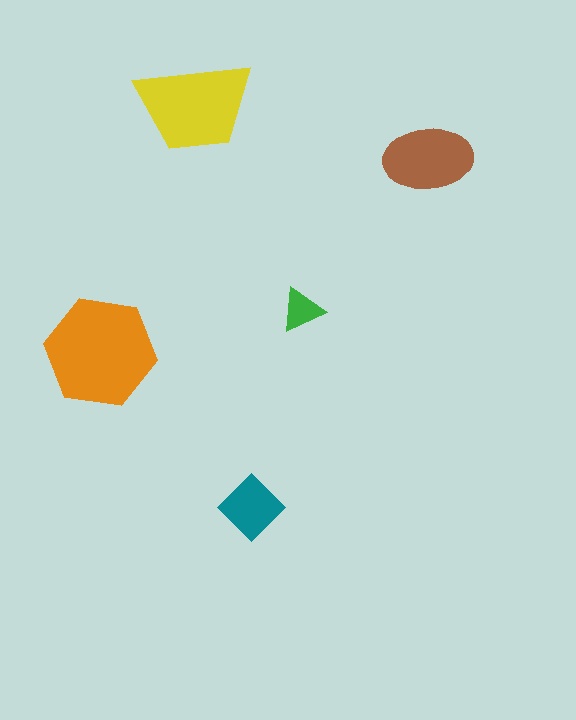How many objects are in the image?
There are 5 objects in the image.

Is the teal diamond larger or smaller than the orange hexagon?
Smaller.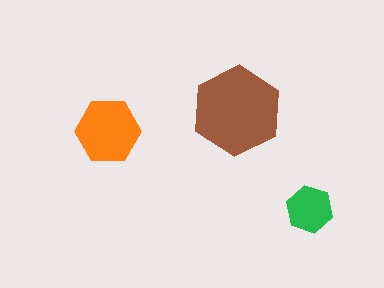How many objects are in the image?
There are 3 objects in the image.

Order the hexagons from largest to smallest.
the brown one, the orange one, the green one.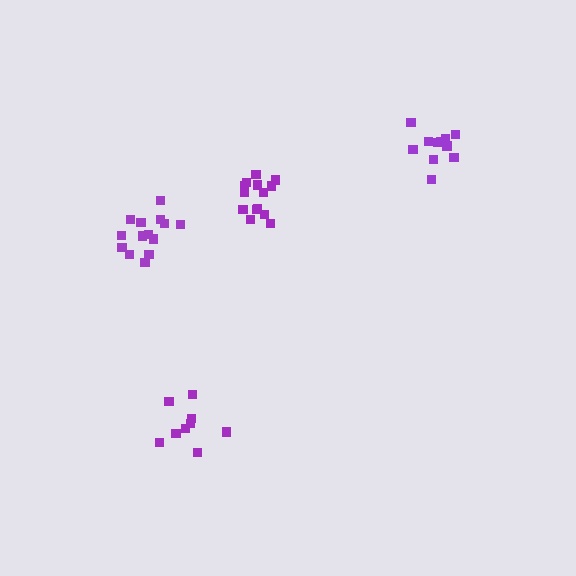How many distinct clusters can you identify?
There are 4 distinct clusters.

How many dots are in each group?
Group 1: 14 dots, Group 2: 14 dots, Group 3: 11 dots, Group 4: 9 dots (48 total).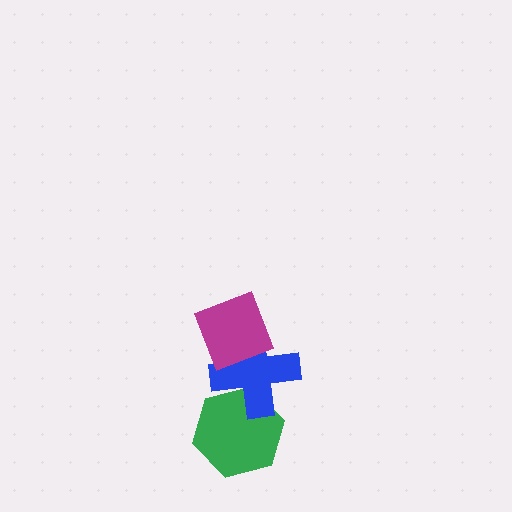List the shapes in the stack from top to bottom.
From top to bottom: the magenta diamond, the blue cross, the green hexagon.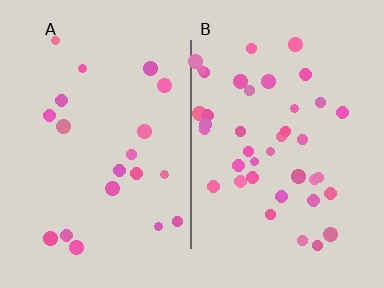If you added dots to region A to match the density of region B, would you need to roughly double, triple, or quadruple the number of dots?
Approximately double.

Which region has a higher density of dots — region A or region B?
B (the right).